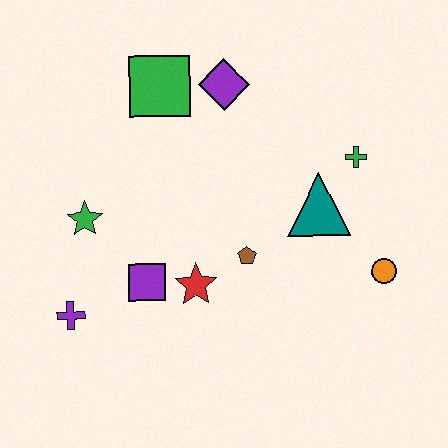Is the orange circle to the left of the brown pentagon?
No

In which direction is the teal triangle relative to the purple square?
The teal triangle is to the right of the purple square.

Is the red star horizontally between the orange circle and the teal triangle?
No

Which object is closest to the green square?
The purple diamond is closest to the green square.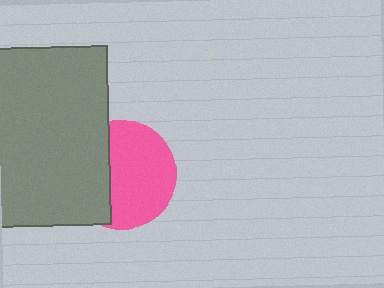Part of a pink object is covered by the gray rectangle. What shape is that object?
It is a circle.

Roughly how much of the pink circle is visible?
About half of it is visible (roughly 63%).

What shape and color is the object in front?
The object in front is a gray rectangle.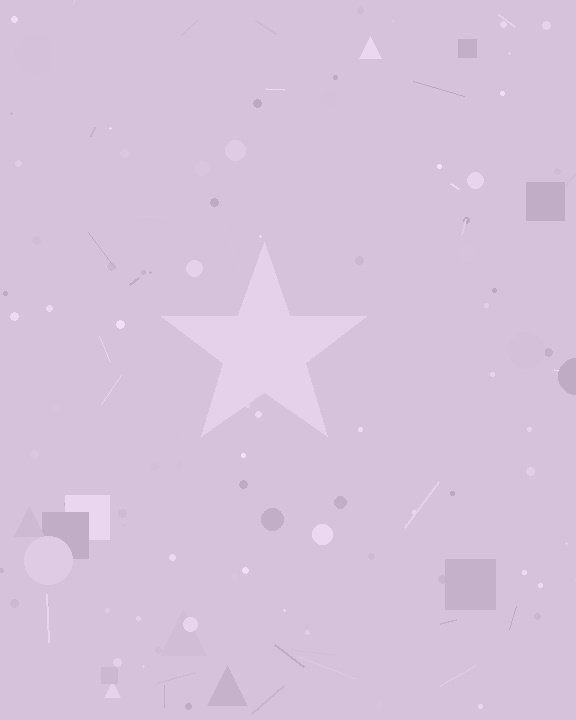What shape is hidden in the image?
A star is hidden in the image.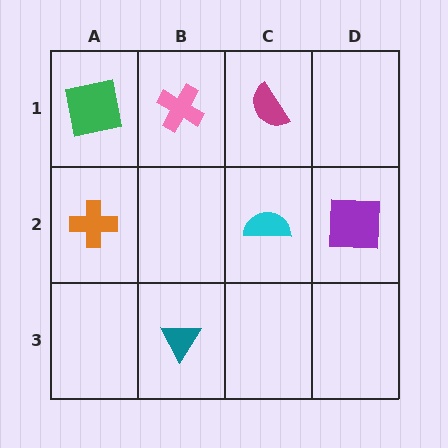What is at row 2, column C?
A cyan semicircle.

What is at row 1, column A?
A green square.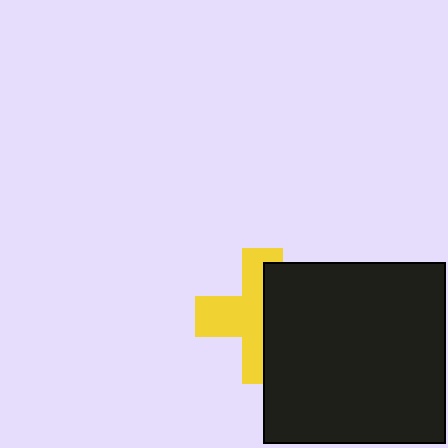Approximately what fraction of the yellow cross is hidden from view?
Roughly 46% of the yellow cross is hidden behind the black square.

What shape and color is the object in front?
The object in front is a black square.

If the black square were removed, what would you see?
You would see the complete yellow cross.